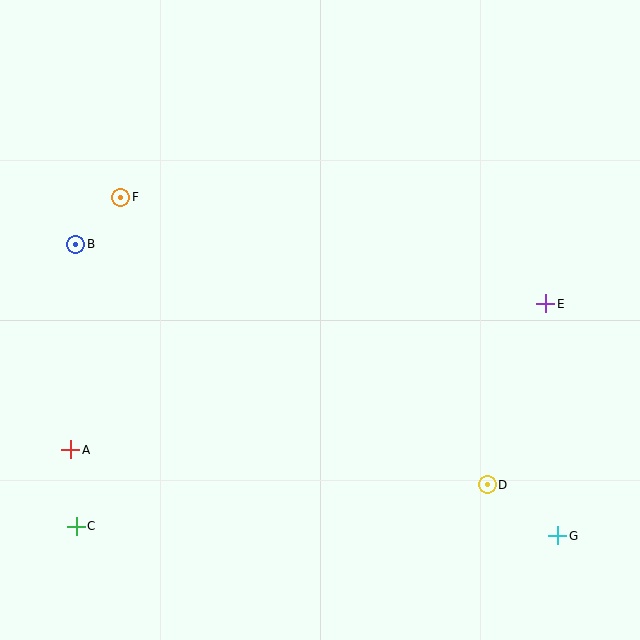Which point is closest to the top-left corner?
Point F is closest to the top-left corner.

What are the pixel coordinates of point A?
Point A is at (71, 450).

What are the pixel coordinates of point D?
Point D is at (487, 485).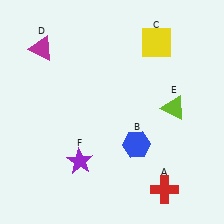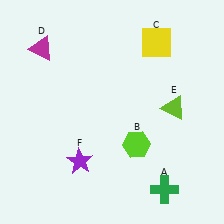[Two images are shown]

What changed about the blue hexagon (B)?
In Image 1, B is blue. In Image 2, it changed to lime.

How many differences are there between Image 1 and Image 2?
There are 2 differences between the two images.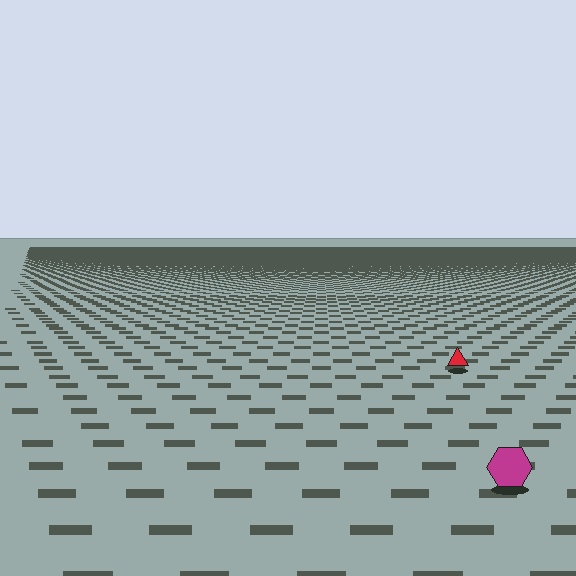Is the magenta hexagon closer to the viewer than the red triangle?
Yes. The magenta hexagon is closer — you can tell from the texture gradient: the ground texture is coarser near it.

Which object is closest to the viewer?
The magenta hexagon is closest. The texture marks near it are larger and more spread out.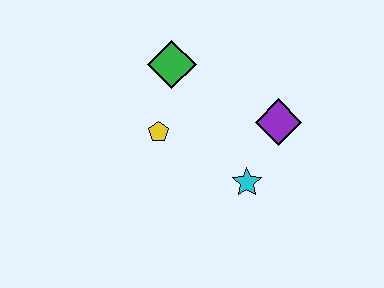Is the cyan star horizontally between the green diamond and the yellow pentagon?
No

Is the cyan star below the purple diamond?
Yes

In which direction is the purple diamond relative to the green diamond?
The purple diamond is to the right of the green diamond.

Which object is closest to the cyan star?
The purple diamond is closest to the cyan star.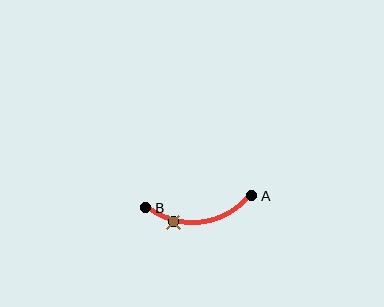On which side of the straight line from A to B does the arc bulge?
The arc bulges below the straight line connecting A and B.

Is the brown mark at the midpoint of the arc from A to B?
No. The brown mark lies on the arc but is closer to endpoint B. The arc midpoint would be at the point on the curve equidistant along the arc from both A and B.